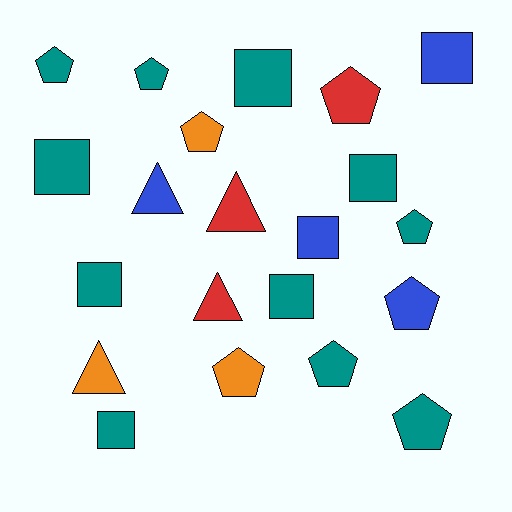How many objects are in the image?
There are 21 objects.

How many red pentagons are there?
There is 1 red pentagon.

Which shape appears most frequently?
Pentagon, with 9 objects.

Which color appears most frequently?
Teal, with 11 objects.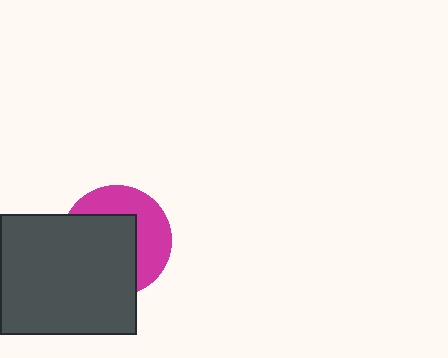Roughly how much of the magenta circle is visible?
A small part of it is visible (roughly 42%).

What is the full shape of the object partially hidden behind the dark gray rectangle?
The partially hidden object is a magenta circle.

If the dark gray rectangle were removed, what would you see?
You would see the complete magenta circle.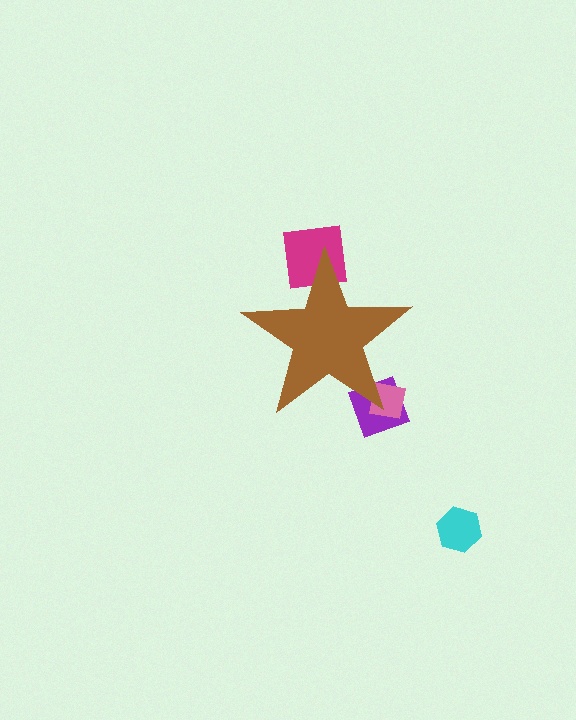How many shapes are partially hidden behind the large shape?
3 shapes are partially hidden.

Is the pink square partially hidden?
Yes, the pink square is partially hidden behind the brown star.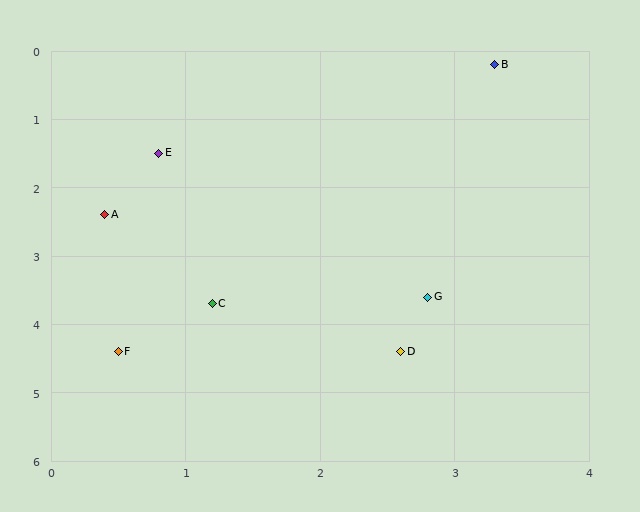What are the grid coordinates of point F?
Point F is at approximately (0.5, 4.4).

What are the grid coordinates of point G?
Point G is at approximately (2.8, 3.6).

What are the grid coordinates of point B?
Point B is at approximately (3.3, 0.2).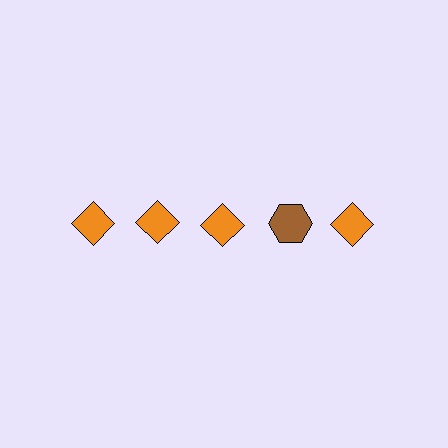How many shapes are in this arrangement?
There are 5 shapes arranged in a grid pattern.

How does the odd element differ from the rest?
It differs in both color (brown instead of orange) and shape (hexagon instead of diamond).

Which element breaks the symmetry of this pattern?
The brown hexagon in the top row, second from right column breaks the symmetry. All other shapes are orange diamonds.